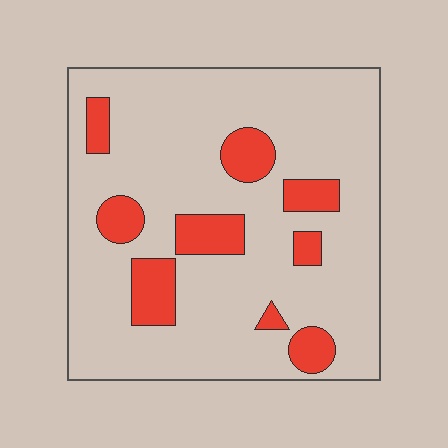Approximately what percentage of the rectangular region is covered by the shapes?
Approximately 15%.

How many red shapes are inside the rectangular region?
9.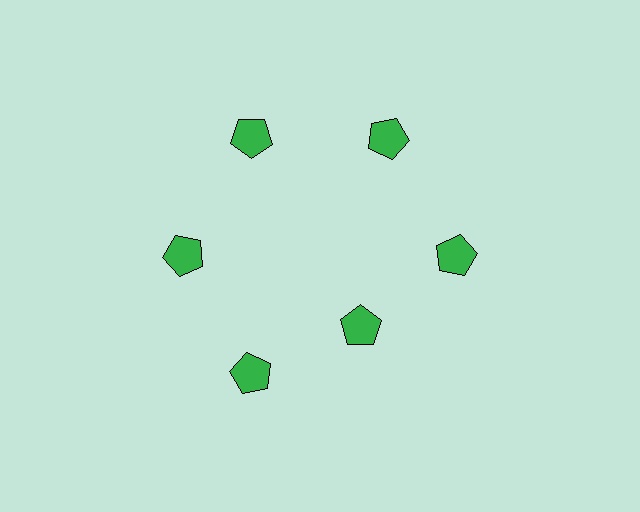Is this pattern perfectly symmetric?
No. The 6 green pentagons are arranged in a ring, but one element near the 5 o'clock position is pulled inward toward the center, breaking the 6-fold rotational symmetry.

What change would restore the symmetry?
The symmetry would be restored by moving it outward, back onto the ring so that all 6 pentagons sit at equal angles and equal distance from the center.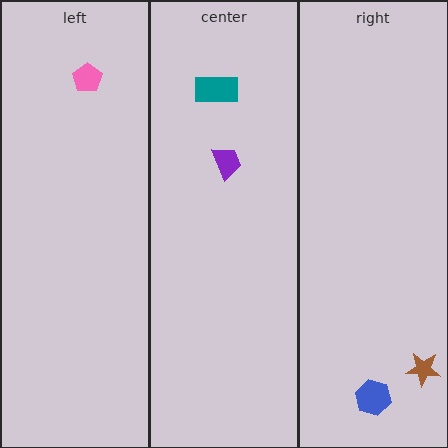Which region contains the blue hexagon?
The right region.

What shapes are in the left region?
The pink pentagon.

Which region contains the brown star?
The right region.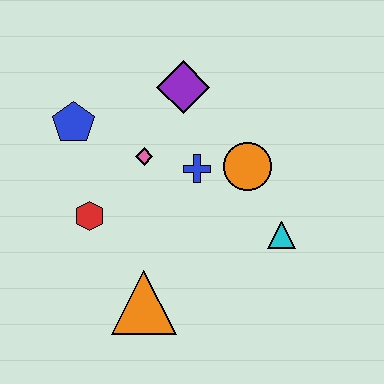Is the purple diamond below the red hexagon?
No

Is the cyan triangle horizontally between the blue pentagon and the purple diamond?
No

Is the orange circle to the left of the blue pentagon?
No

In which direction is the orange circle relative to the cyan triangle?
The orange circle is above the cyan triangle.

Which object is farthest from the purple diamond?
The orange triangle is farthest from the purple diamond.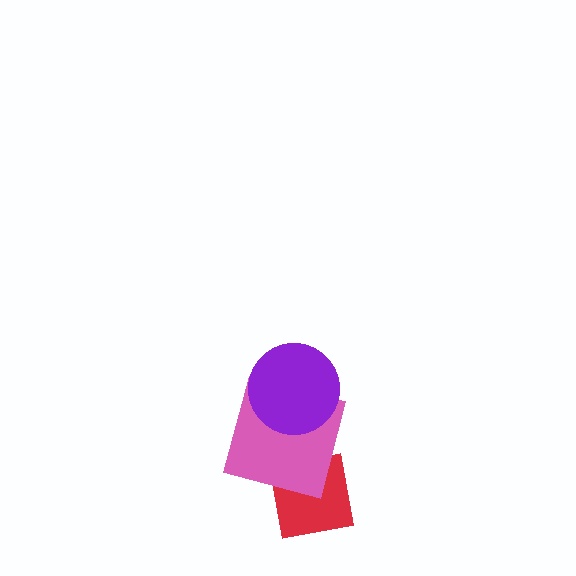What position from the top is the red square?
The red square is 3rd from the top.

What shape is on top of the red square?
The pink square is on top of the red square.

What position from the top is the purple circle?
The purple circle is 1st from the top.